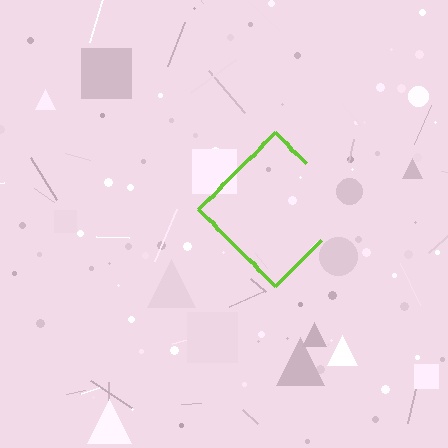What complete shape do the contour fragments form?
The contour fragments form a diamond.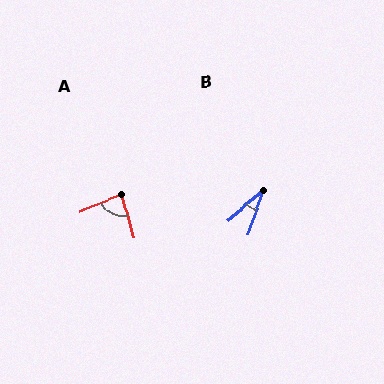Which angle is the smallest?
B, at approximately 30 degrees.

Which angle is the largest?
A, at approximately 83 degrees.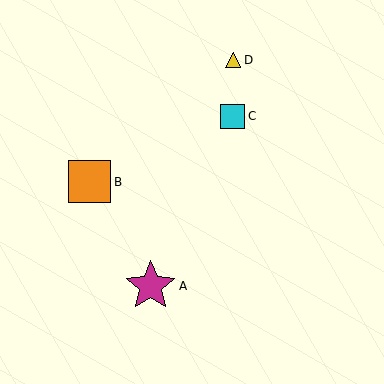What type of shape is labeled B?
Shape B is an orange square.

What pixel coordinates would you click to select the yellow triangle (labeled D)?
Click at (233, 60) to select the yellow triangle D.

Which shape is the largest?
The magenta star (labeled A) is the largest.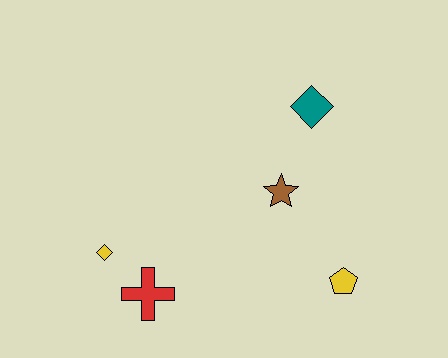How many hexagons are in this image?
There are no hexagons.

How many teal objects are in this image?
There is 1 teal object.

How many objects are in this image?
There are 5 objects.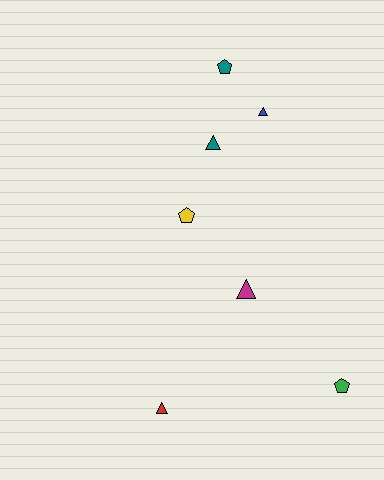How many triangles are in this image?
There are 4 triangles.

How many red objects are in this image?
There is 1 red object.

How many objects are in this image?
There are 7 objects.